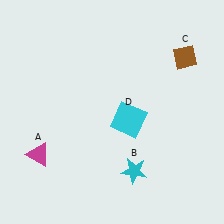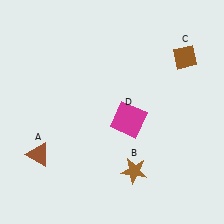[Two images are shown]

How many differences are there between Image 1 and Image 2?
There are 3 differences between the two images.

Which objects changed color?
A changed from magenta to brown. B changed from cyan to brown. D changed from cyan to magenta.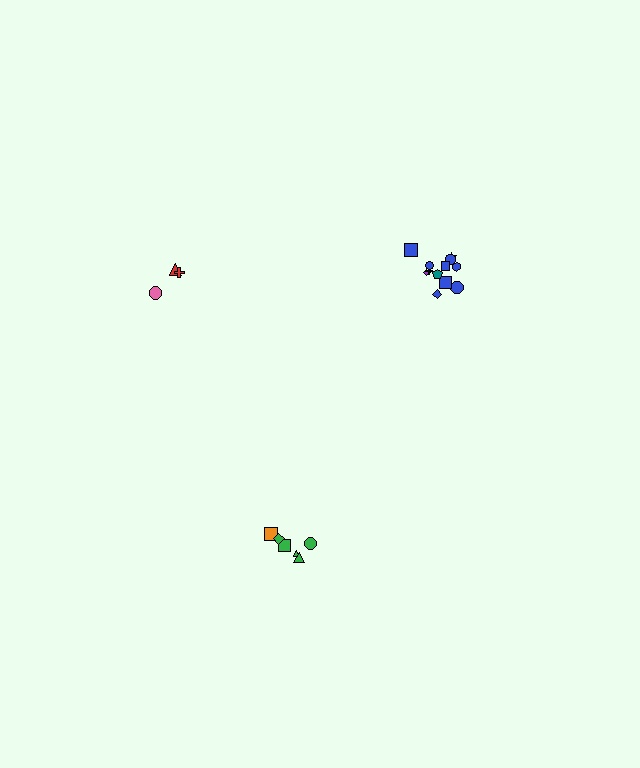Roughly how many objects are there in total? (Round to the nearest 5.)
Roughly 20 objects in total.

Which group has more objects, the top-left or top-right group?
The top-right group.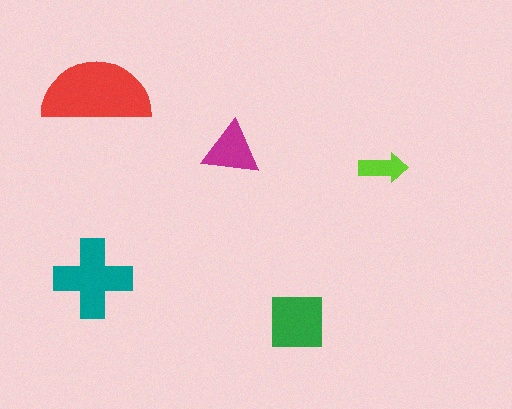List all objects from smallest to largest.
The lime arrow, the magenta triangle, the green square, the teal cross, the red semicircle.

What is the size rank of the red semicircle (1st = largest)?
1st.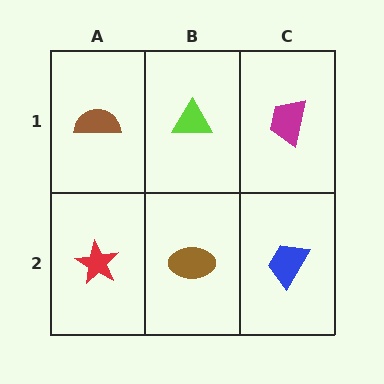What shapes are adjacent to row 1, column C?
A blue trapezoid (row 2, column C), a lime triangle (row 1, column B).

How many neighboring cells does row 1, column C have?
2.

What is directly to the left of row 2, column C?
A brown ellipse.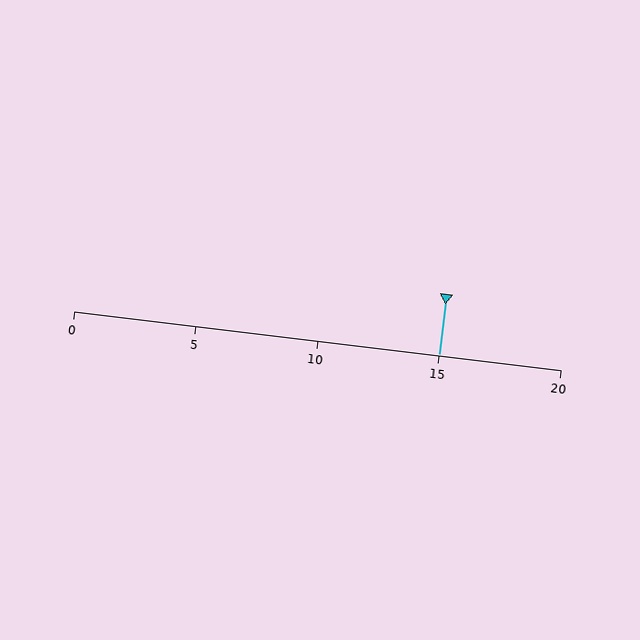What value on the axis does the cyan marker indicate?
The marker indicates approximately 15.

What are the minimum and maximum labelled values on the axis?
The axis runs from 0 to 20.